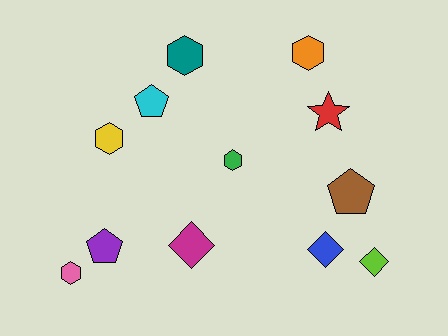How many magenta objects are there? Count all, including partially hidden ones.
There is 1 magenta object.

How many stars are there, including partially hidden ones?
There is 1 star.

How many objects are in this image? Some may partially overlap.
There are 12 objects.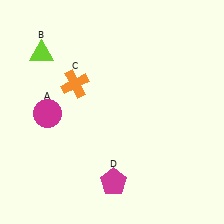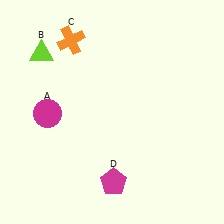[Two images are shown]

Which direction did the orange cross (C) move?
The orange cross (C) moved up.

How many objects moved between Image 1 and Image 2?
1 object moved between the two images.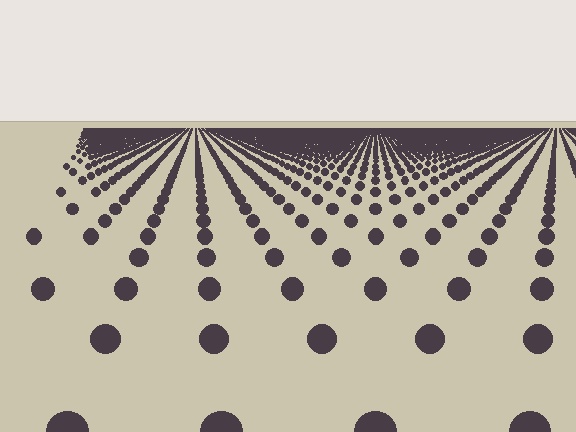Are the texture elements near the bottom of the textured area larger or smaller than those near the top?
Larger. Near the bottom, elements are closer to the viewer and appear at a bigger on-screen size.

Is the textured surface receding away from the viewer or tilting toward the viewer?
The surface is receding away from the viewer. Texture elements get smaller and denser toward the top.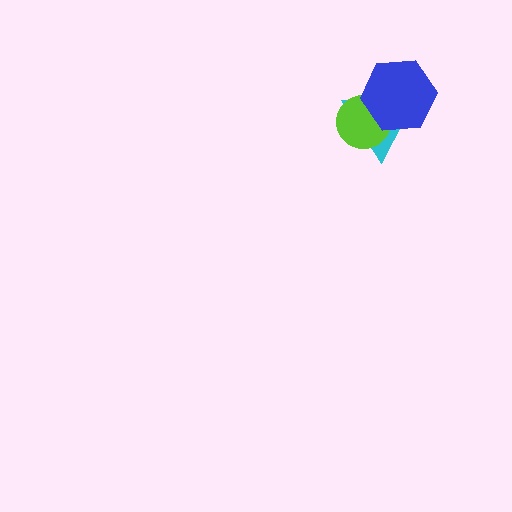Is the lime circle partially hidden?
Yes, it is partially covered by another shape.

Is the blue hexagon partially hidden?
No, no other shape covers it.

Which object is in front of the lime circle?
The blue hexagon is in front of the lime circle.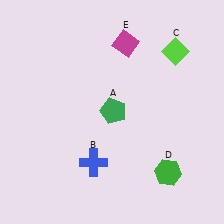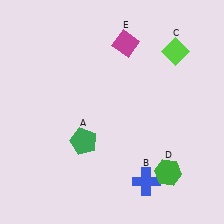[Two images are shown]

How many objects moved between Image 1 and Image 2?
2 objects moved between the two images.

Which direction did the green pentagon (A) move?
The green pentagon (A) moved down.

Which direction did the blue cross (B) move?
The blue cross (B) moved right.